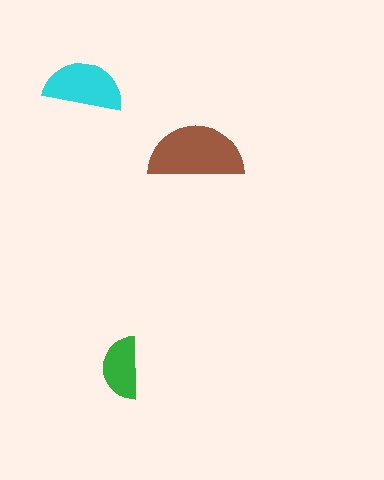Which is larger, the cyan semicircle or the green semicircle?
The cyan one.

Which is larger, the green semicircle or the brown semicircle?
The brown one.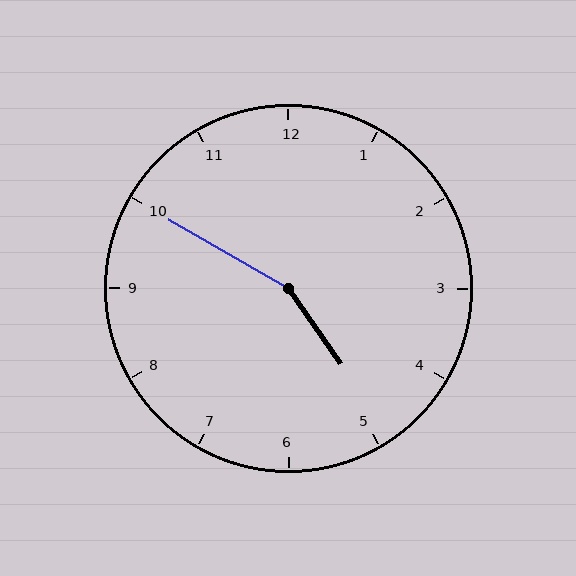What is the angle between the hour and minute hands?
Approximately 155 degrees.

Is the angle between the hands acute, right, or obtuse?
It is obtuse.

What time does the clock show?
4:50.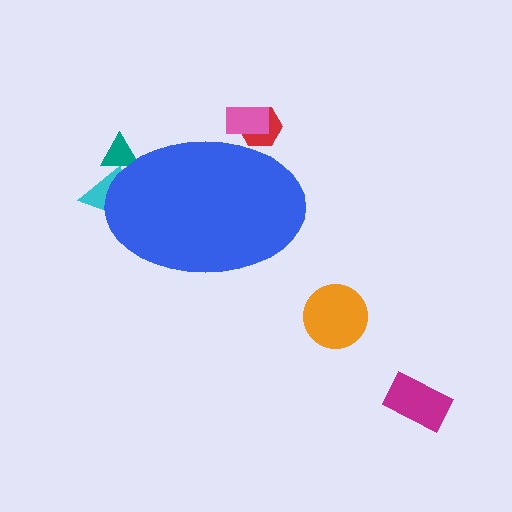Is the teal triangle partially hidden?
Yes, the teal triangle is partially hidden behind the blue ellipse.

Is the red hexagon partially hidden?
Yes, the red hexagon is partially hidden behind the blue ellipse.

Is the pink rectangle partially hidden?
Yes, the pink rectangle is partially hidden behind the blue ellipse.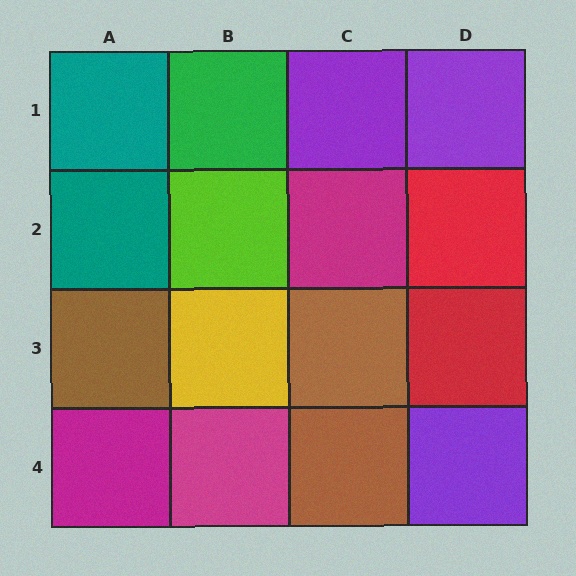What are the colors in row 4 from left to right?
Magenta, magenta, brown, purple.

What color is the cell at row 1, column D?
Purple.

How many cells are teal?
2 cells are teal.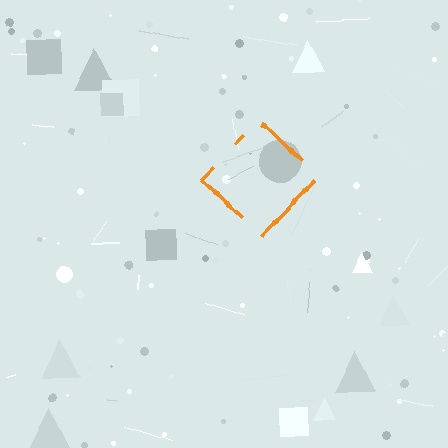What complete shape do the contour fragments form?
The contour fragments form a diamond.